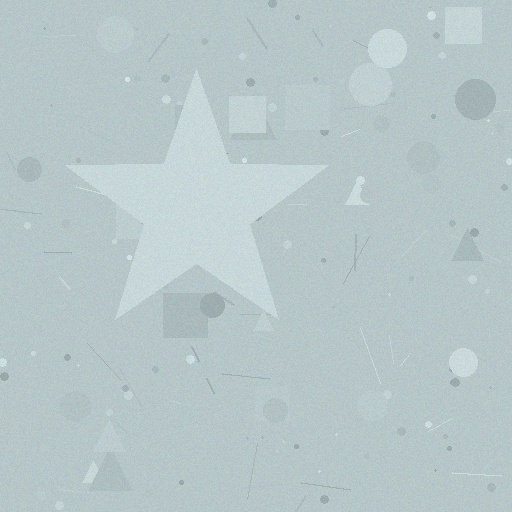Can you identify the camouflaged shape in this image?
The camouflaged shape is a star.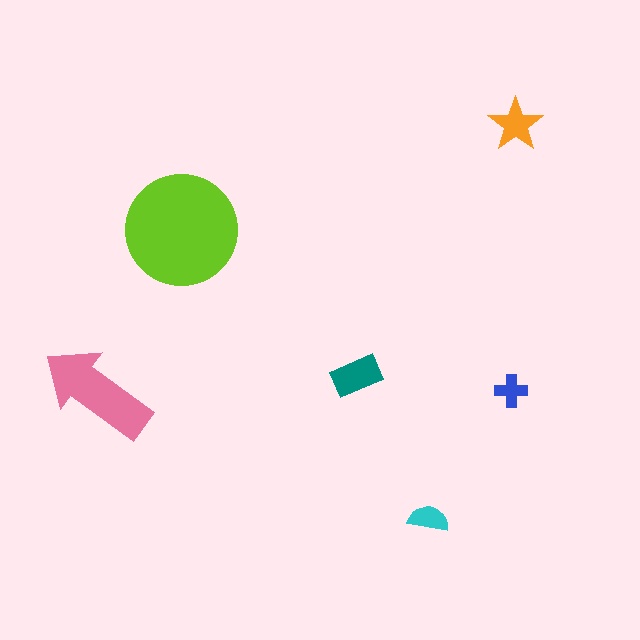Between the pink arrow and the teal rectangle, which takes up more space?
The pink arrow.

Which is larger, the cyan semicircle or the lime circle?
The lime circle.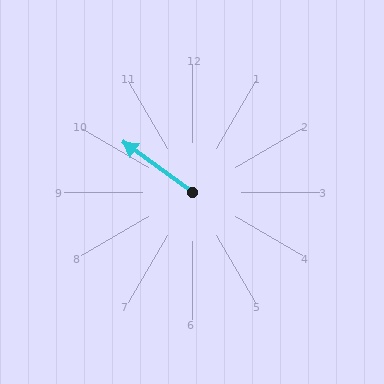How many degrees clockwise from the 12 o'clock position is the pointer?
Approximately 306 degrees.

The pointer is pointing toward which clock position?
Roughly 10 o'clock.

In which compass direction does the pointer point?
Northwest.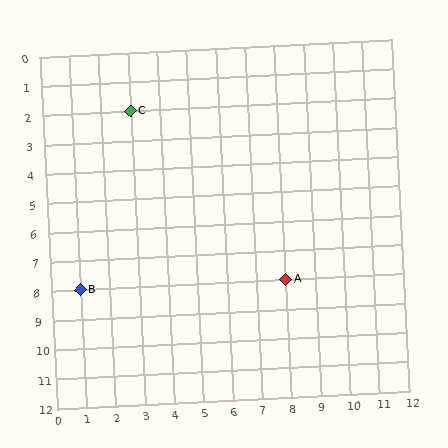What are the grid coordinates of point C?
Point C is at grid coordinates (3, 2).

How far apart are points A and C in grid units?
Points A and C are 5 columns and 6 rows apart (about 7.8 grid units diagonally).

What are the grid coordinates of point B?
Point B is at grid coordinates (1, 8).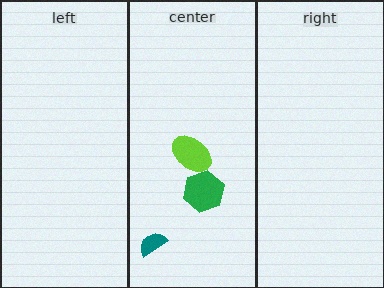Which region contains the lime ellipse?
The center region.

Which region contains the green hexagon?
The center region.